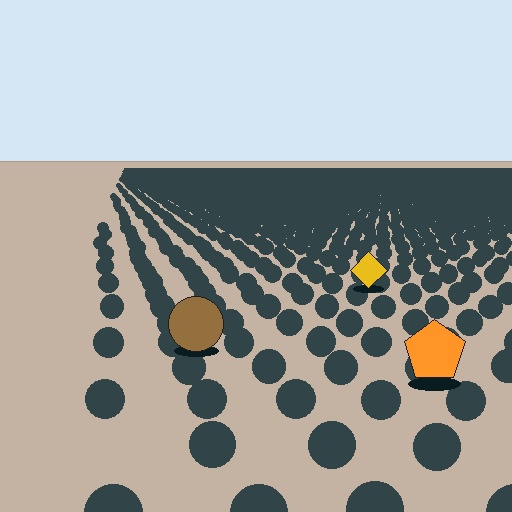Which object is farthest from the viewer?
The yellow diamond is farthest from the viewer. It appears smaller and the ground texture around it is denser.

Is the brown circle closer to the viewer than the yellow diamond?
Yes. The brown circle is closer — you can tell from the texture gradient: the ground texture is coarser near it.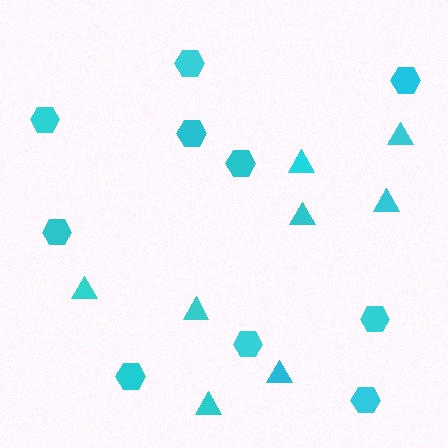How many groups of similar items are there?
There are 2 groups: one group of triangles (8) and one group of hexagons (10).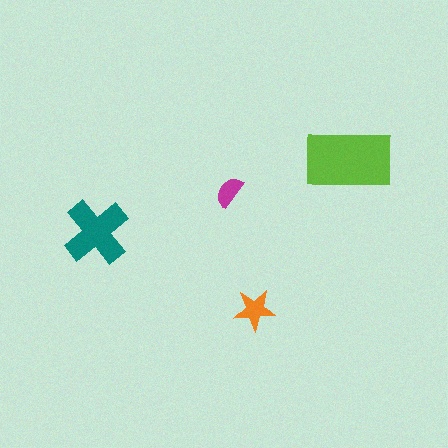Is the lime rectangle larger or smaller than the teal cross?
Larger.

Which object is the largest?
The lime rectangle.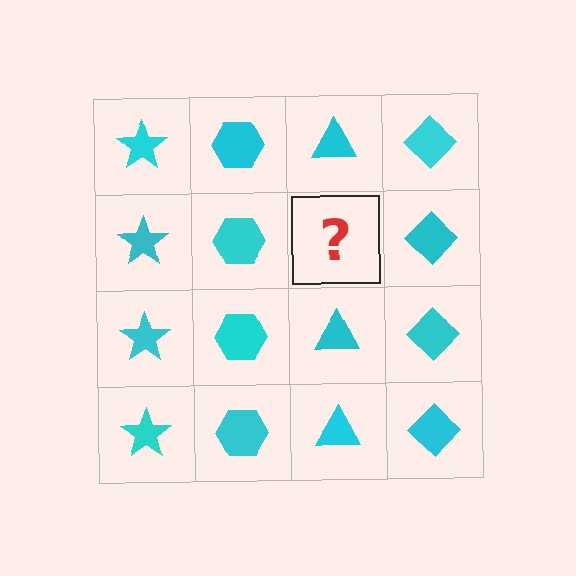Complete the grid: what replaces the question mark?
The question mark should be replaced with a cyan triangle.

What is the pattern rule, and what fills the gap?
The rule is that each column has a consistent shape. The gap should be filled with a cyan triangle.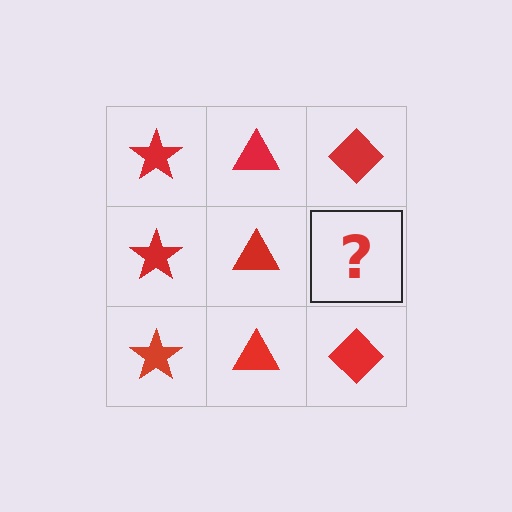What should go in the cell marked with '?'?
The missing cell should contain a red diamond.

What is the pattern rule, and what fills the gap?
The rule is that each column has a consistent shape. The gap should be filled with a red diamond.